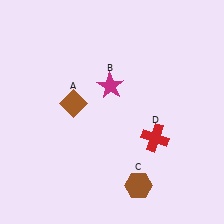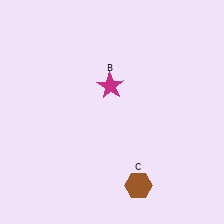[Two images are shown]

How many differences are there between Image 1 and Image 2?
There are 2 differences between the two images.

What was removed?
The brown diamond (A), the red cross (D) were removed in Image 2.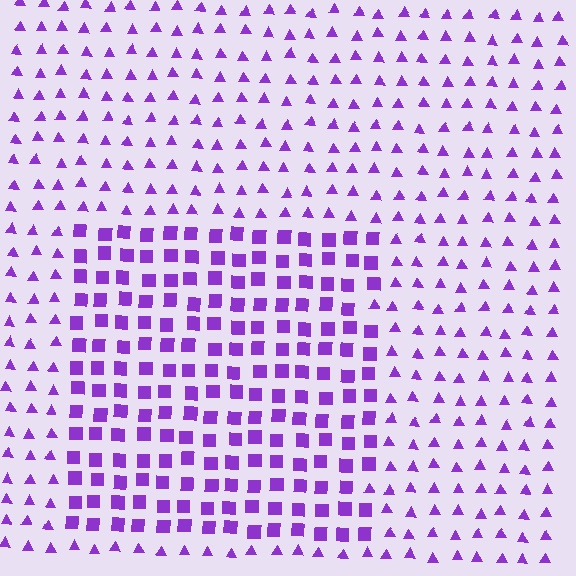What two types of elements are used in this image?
The image uses squares inside the rectangle region and triangles outside it.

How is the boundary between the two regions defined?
The boundary is defined by a change in element shape: squares inside vs. triangles outside. All elements share the same color and spacing.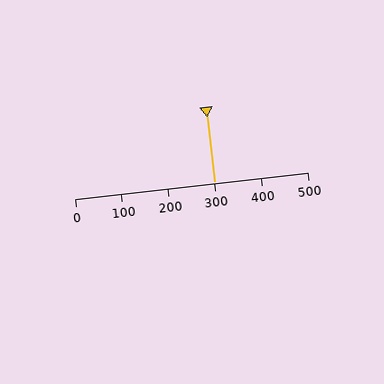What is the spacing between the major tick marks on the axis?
The major ticks are spaced 100 apart.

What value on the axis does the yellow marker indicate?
The marker indicates approximately 300.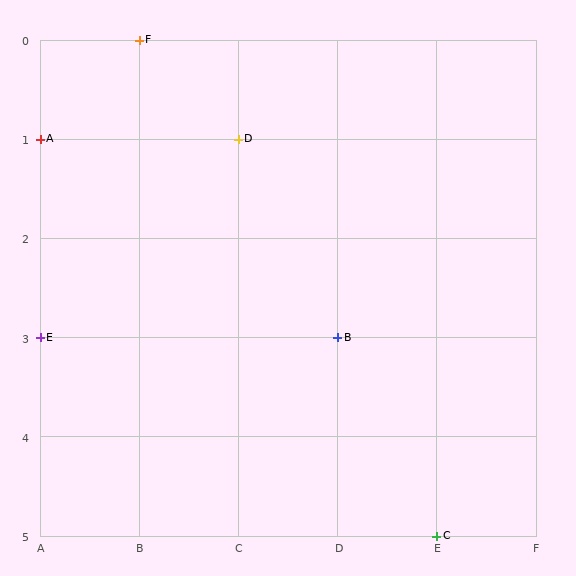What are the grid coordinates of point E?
Point E is at grid coordinates (A, 3).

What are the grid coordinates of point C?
Point C is at grid coordinates (E, 5).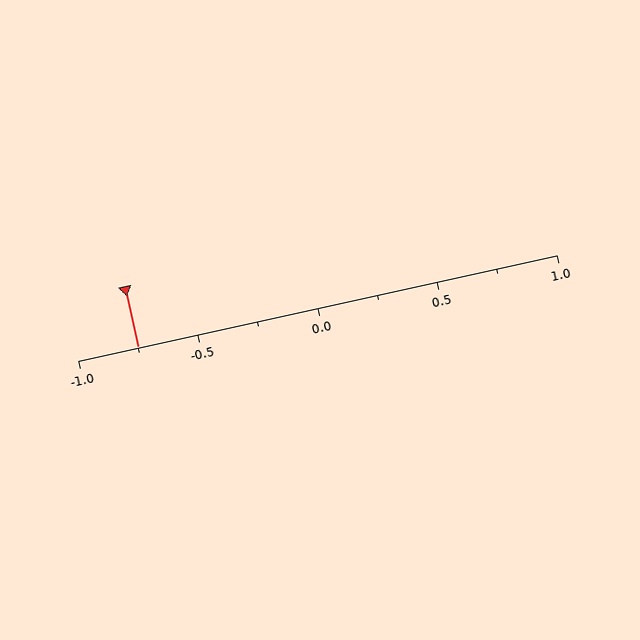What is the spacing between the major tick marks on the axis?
The major ticks are spaced 0.5 apart.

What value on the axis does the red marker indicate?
The marker indicates approximately -0.75.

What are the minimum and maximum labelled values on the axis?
The axis runs from -1.0 to 1.0.